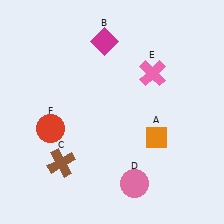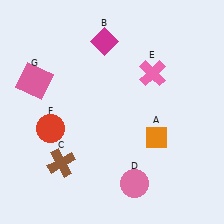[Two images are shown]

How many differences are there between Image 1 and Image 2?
There is 1 difference between the two images.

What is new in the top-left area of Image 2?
A pink square (G) was added in the top-left area of Image 2.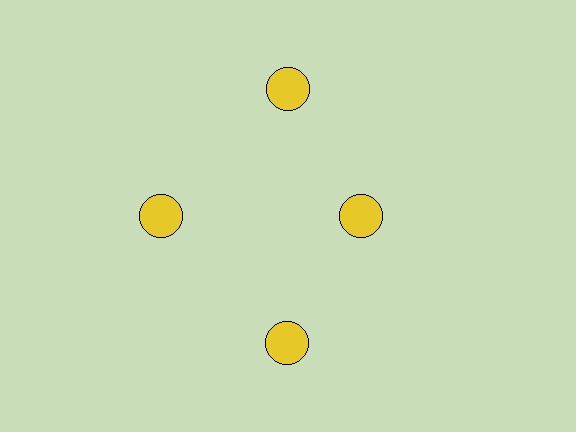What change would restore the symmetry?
The symmetry would be restored by moving it outward, back onto the ring so that all 4 circles sit at equal angles and equal distance from the center.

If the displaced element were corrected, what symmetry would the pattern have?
It would have 4-fold rotational symmetry — the pattern would map onto itself every 90 degrees.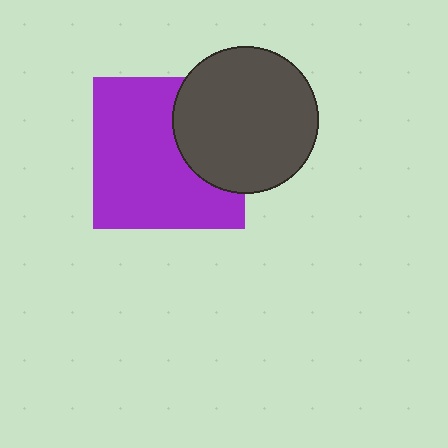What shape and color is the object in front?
The object in front is a dark gray circle.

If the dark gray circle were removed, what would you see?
You would see the complete purple square.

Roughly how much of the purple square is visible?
Most of it is visible (roughly 69%).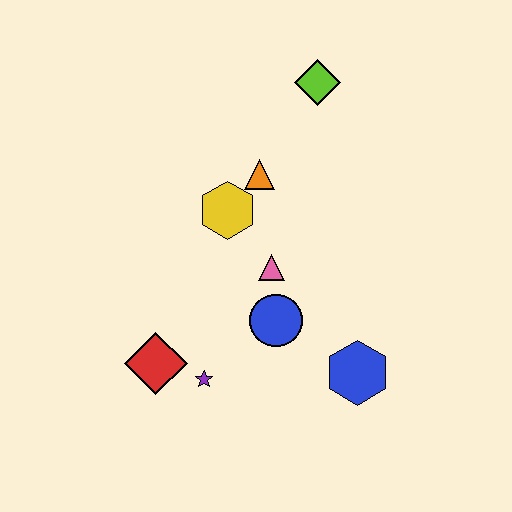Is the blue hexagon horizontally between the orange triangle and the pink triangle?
No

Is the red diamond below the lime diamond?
Yes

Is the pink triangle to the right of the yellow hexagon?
Yes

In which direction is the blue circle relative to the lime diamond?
The blue circle is below the lime diamond.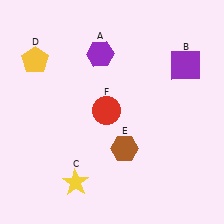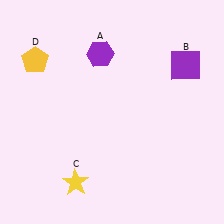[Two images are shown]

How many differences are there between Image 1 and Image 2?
There are 2 differences between the two images.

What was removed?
The brown hexagon (E), the red circle (F) were removed in Image 2.